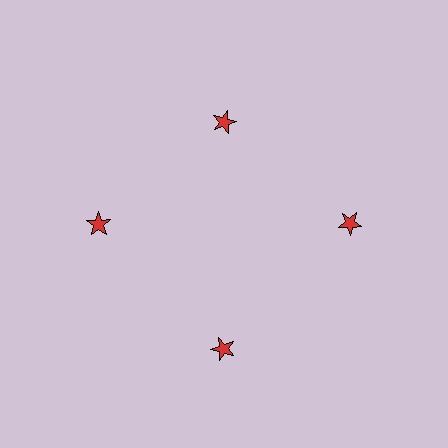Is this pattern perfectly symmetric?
No. The 4 red stars are arranged in a ring, but one element near the 12 o'clock position is pulled inward toward the center, breaking the 4-fold rotational symmetry.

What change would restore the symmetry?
The symmetry would be restored by moving it outward, back onto the ring so that all 4 stars sit at equal angles and equal distance from the center.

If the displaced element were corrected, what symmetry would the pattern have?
It would have 4-fold rotational symmetry — the pattern would map onto itself every 90 degrees.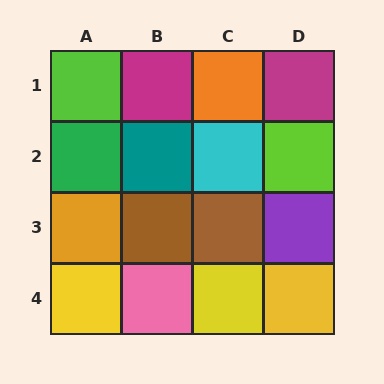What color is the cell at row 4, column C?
Yellow.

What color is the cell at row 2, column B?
Teal.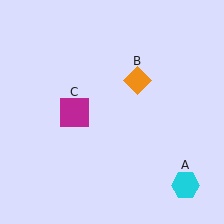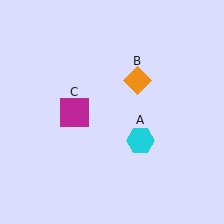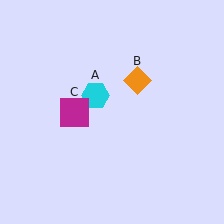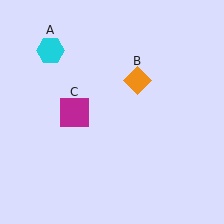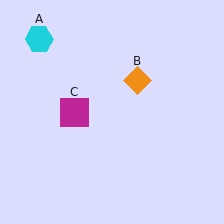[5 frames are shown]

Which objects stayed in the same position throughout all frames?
Orange diamond (object B) and magenta square (object C) remained stationary.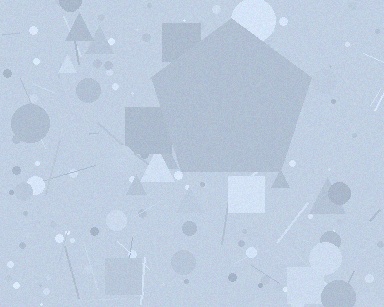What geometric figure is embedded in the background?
A pentagon is embedded in the background.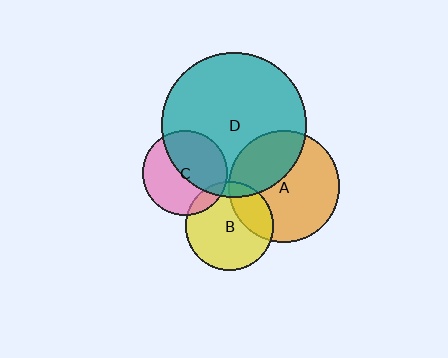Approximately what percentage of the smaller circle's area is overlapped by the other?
Approximately 25%.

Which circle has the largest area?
Circle D (teal).